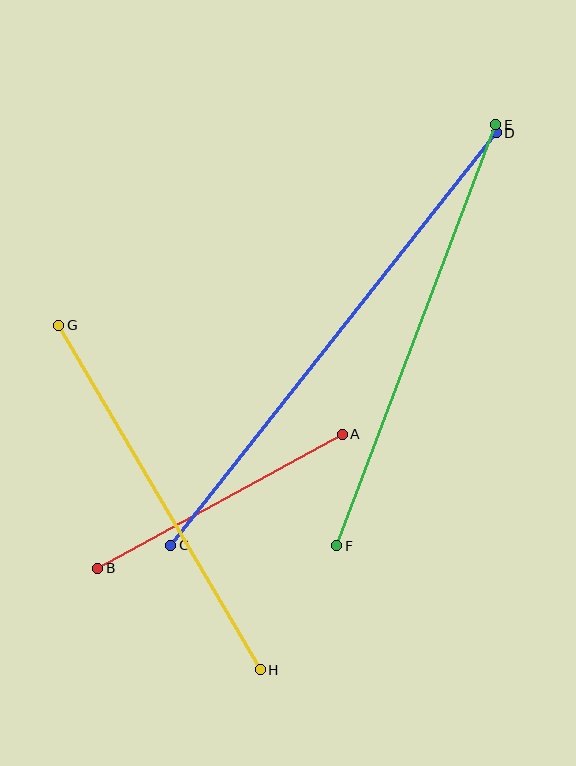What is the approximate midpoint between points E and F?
The midpoint is at approximately (416, 335) pixels.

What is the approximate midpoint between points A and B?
The midpoint is at approximately (220, 501) pixels.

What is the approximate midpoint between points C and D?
The midpoint is at approximately (334, 339) pixels.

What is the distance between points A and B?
The distance is approximately 279 pixels.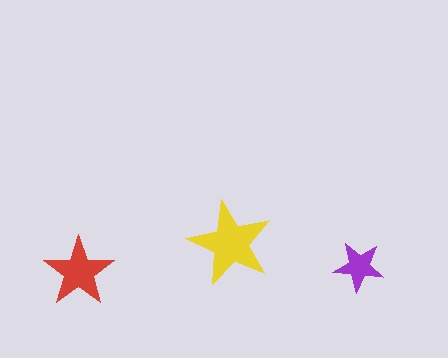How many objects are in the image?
There are 3 objects in the image.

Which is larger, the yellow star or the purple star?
The yellow one.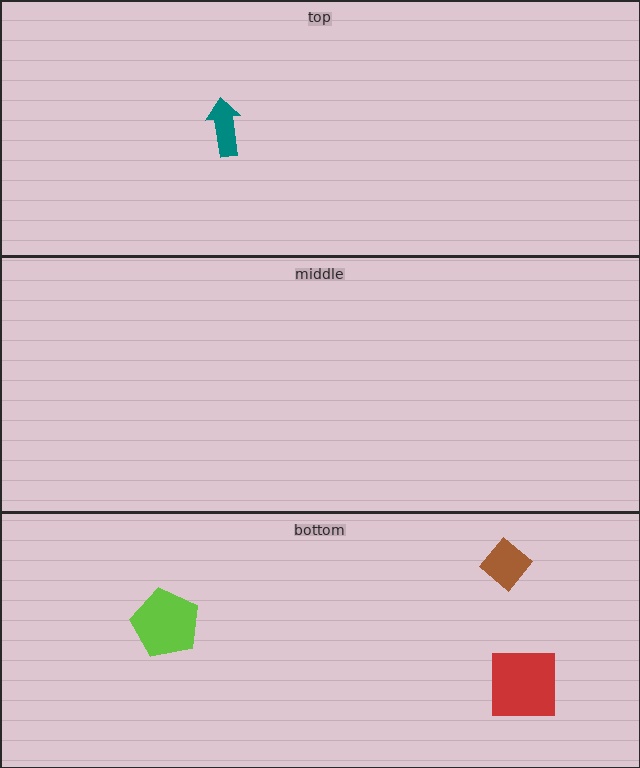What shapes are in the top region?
The teal arrow.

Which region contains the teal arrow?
The top region.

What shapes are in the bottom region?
The brown diamond, the lime pentagon, the red square.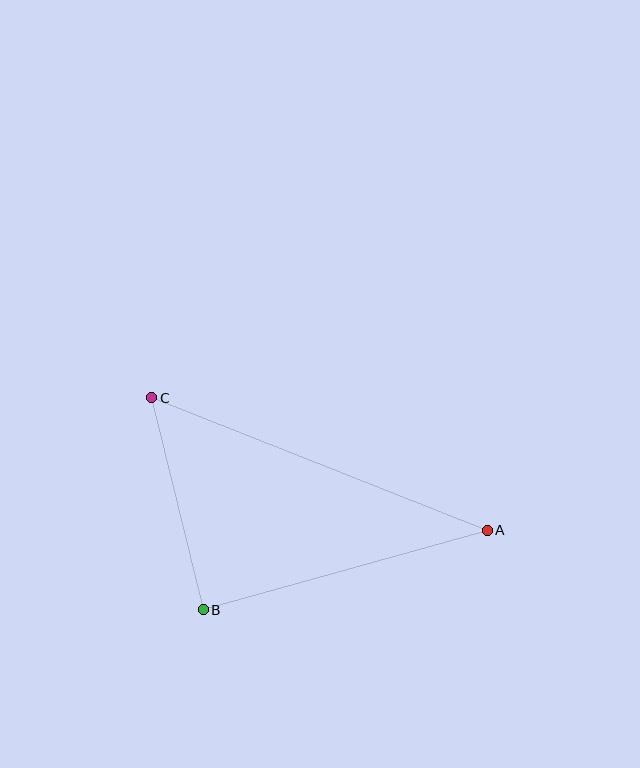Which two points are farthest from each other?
Points A and C are farthest from each other.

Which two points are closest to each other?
Points B and C are closest to each other.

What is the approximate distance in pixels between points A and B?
The distance between A and B is approximately 295 pixels.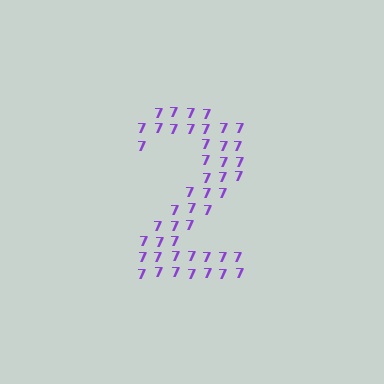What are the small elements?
The small elements are digit 7's.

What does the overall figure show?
The overall figure shows the digit 2.